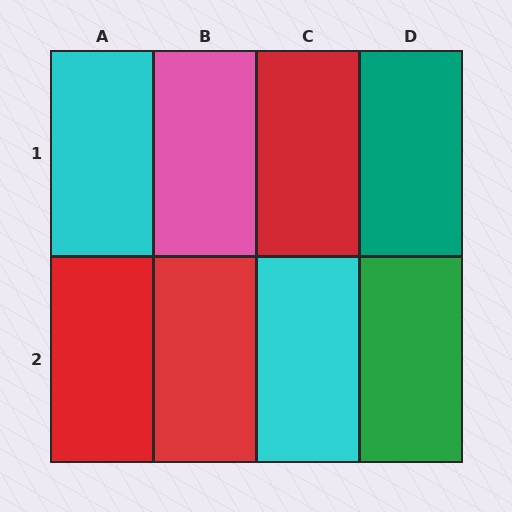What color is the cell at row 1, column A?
Cyan.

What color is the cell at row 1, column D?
Teal.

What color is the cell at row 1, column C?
Red.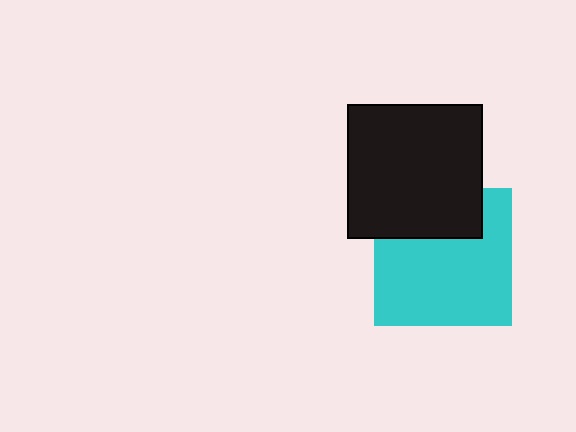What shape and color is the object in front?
The object in front is a black square.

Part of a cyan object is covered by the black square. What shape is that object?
It is a square.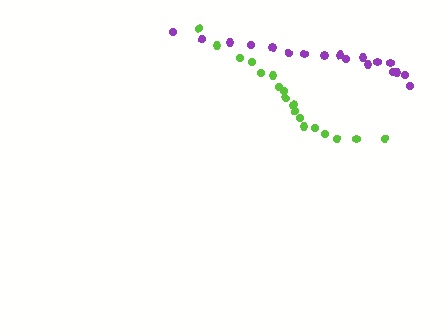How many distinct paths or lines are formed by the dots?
There are 2 distinct paths.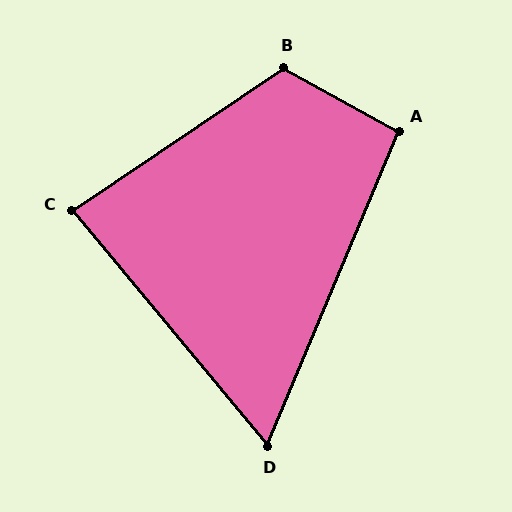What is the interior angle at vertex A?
Approximately 96 degrees (obtuse).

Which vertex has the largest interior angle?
B, at approximately 117 degrees.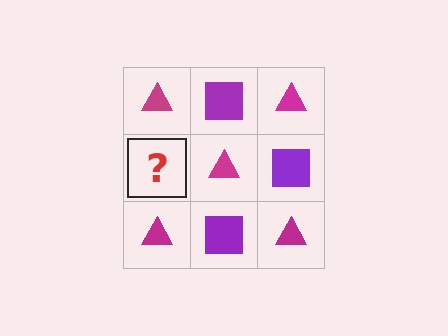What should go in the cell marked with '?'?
The missing cell should contain a purple square.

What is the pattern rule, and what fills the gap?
The rule is that it alternates magenta triangle and purple square in a checkerboard pattern. The gap should be filled with a purple square.